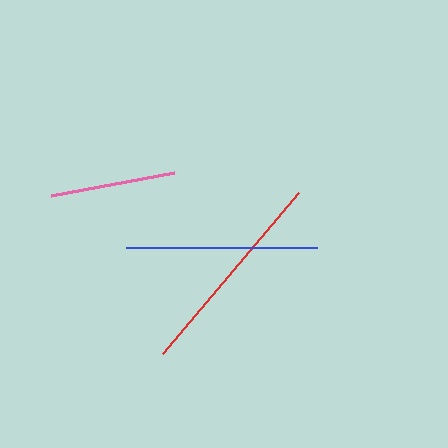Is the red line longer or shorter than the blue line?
The red line is longer than the blue line.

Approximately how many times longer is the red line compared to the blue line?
The red line is approximately 1.1 times the length of the blue line.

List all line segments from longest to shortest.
From longest to shortest: red, blue, pink.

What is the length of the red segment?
The red segment is approximately 211 pixels long.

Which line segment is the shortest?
The pink line is the shortest at approximately 125 pixels.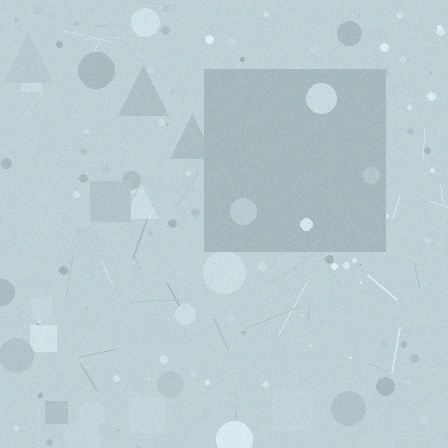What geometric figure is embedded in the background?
A square is embedded in the background.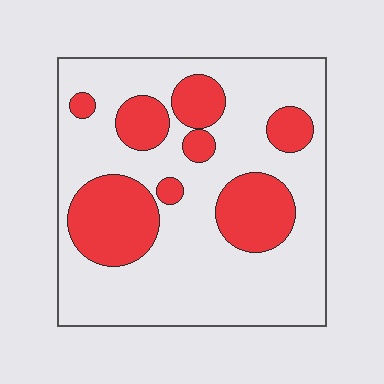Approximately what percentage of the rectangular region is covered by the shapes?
Approximately 30%.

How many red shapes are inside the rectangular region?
8.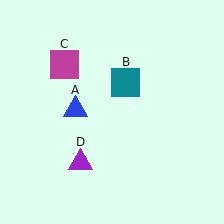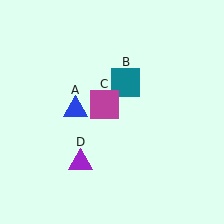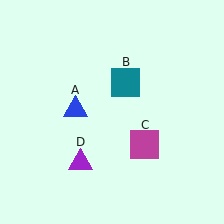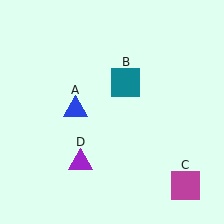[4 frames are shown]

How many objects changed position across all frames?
1 object changed position: magenta square (object C).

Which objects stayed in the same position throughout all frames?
Blue triangle (object A) and teal square (object B) and purple triangle (object D) remained stationary.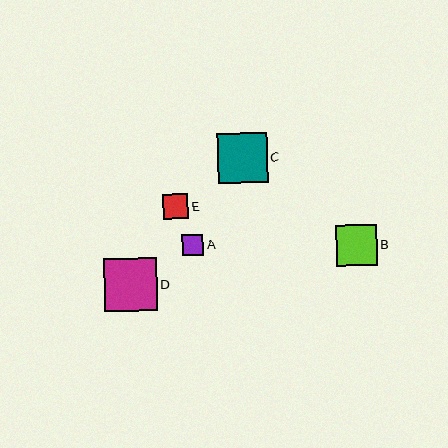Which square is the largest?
Square D is the largest with a size of approximately 53 pixels.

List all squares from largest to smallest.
From largest to smallest: D, C, B, E, A.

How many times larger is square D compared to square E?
Square D is approximately 2.2 times the size of square E.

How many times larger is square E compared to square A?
Square E is approximately 1.2 times the size of square A.